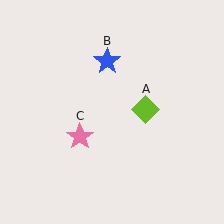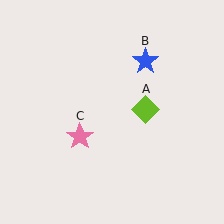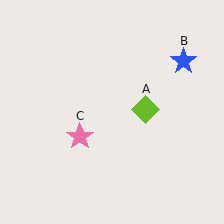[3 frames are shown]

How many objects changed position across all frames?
1 object changed position: blue star (object B).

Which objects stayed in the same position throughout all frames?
Lime diamond (object A) and pink star (object C) remained stationary.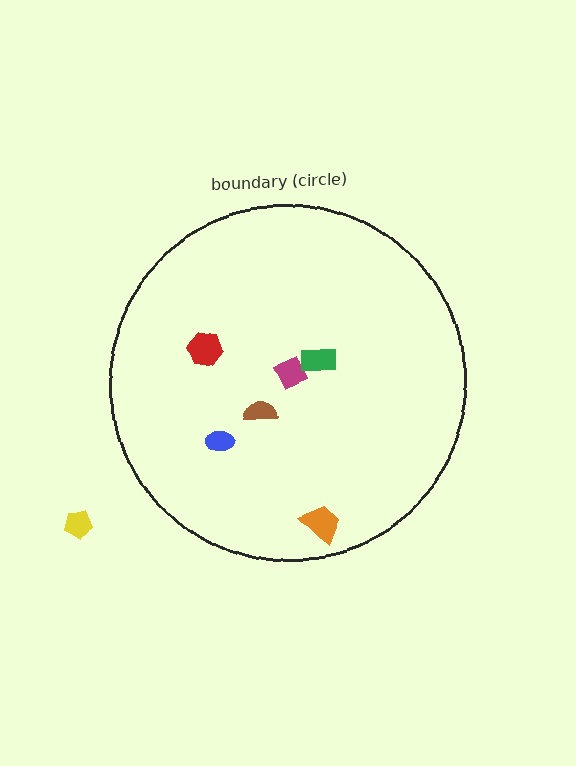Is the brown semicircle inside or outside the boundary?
Inside.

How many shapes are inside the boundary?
6 inside, 1 outside.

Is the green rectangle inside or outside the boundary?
Inside.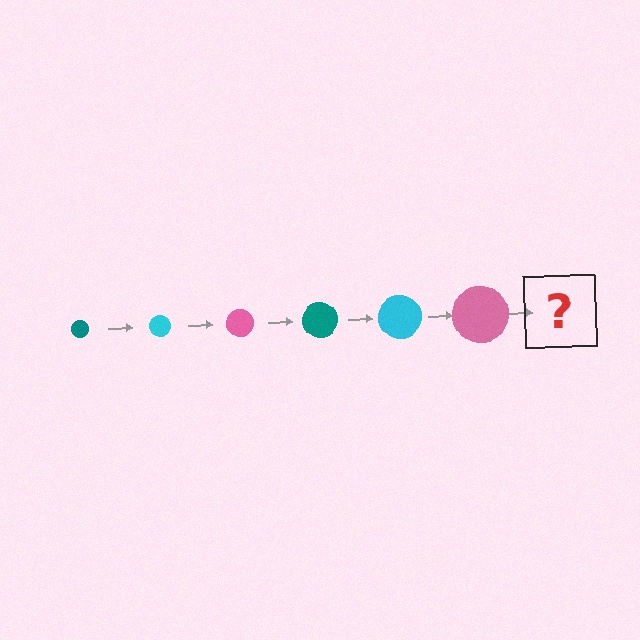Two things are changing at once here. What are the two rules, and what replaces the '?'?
The two rules are that the circle grows larger each step and the color cycles through teal, cyan, and pink. The '?' should be a teal circle, larger than the previous one.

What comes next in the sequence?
The next element should be a teal circle, larger than the previous one.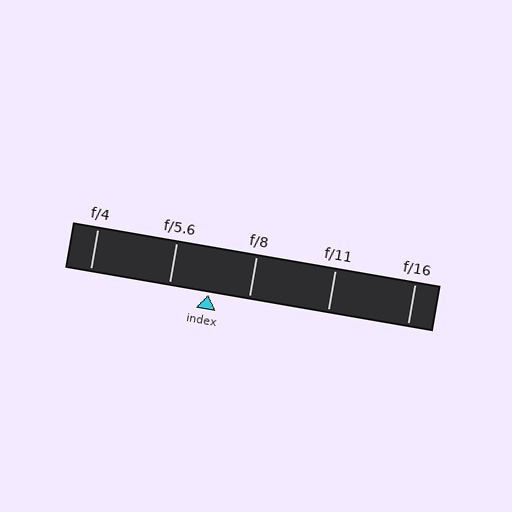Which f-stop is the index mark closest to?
The index mark is closest to f/5.6.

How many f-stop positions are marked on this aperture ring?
There are 5 f-stop positions marked.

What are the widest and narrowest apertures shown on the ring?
The widest aperture shown is f/4 and the narrowest is f/16.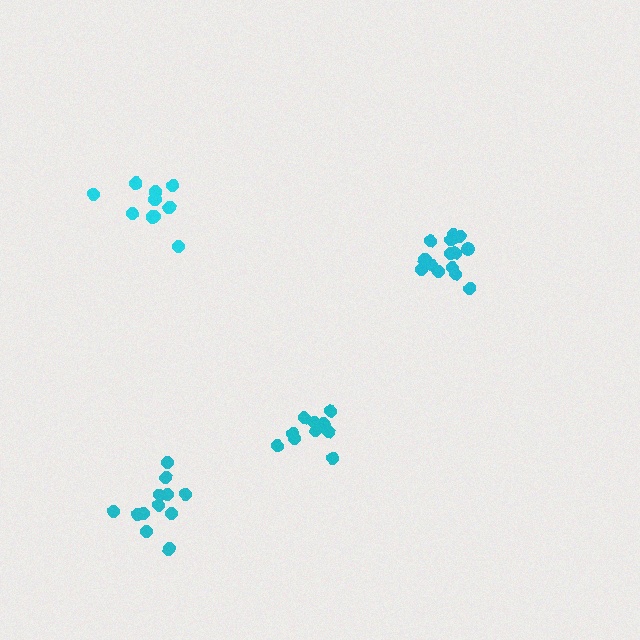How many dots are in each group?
Group 1: 14 dots, Group 2: 10 dots, Group 3: 11 dots, Group 4: 12 dots (47 total).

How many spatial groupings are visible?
There are 4 spatial groupings.